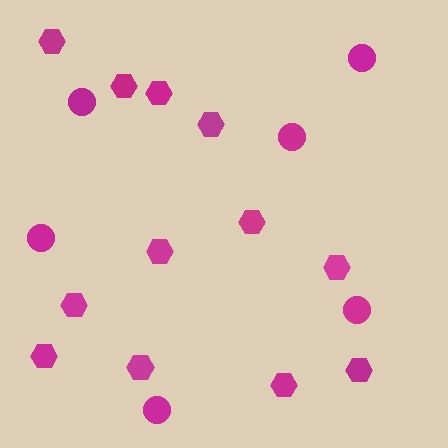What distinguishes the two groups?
There are 2 groups: one group of hexagons (12) and one group of circles (6).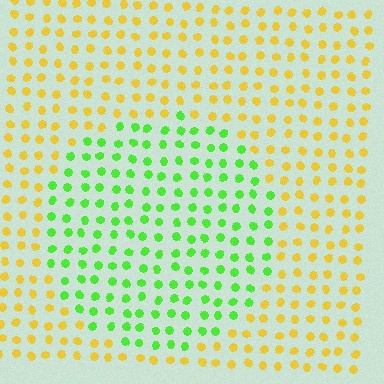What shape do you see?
I see a circle.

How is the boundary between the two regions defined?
The boundary is defined purely by a slight shift in hue (about 64 degrees). Spacing, size, and orientation are identical on both sides.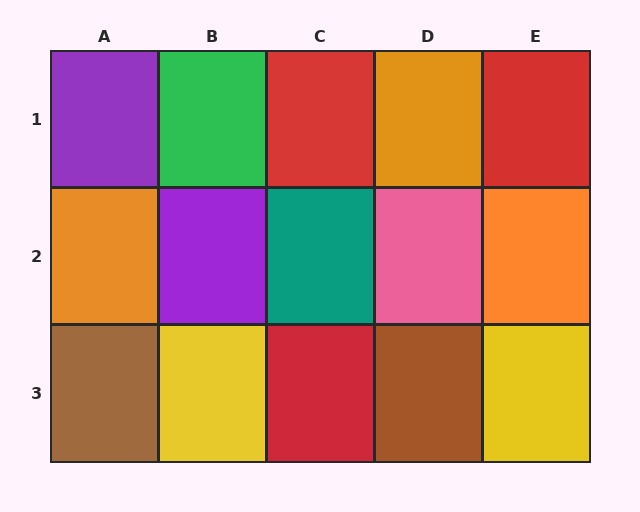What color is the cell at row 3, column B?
Yellow.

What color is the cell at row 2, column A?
Orange.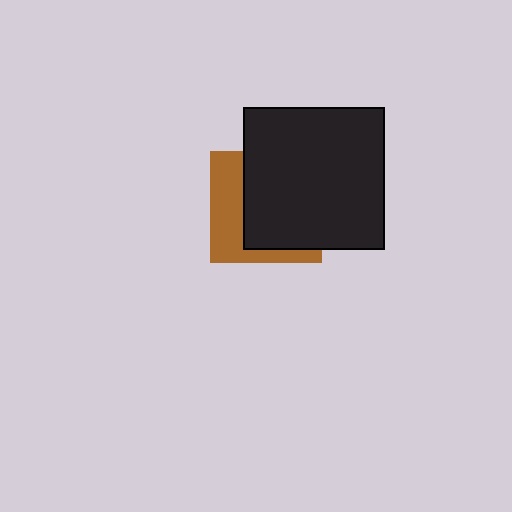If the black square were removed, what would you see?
You would see the complete brown square.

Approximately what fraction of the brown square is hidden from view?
Roughly 61% of the brown square is hidden behind the black square.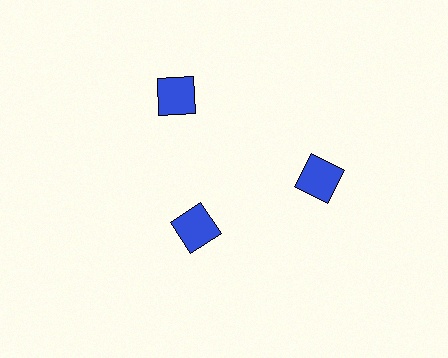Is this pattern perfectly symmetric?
No. The 3 blue squares are arranged in a ring, but one element near the 7 o'clock position is pulled inward toward the center, breaking the 3-fold rotational symmetry.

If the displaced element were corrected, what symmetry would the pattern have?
It would have 3-fold rotational symmetry — the pattern would map onto itself every 120 degrees.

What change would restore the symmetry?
The symmetry would be restored by moving it outward, back onto the ring so that all 3 squares sit at equal angles and equal distance from the center.